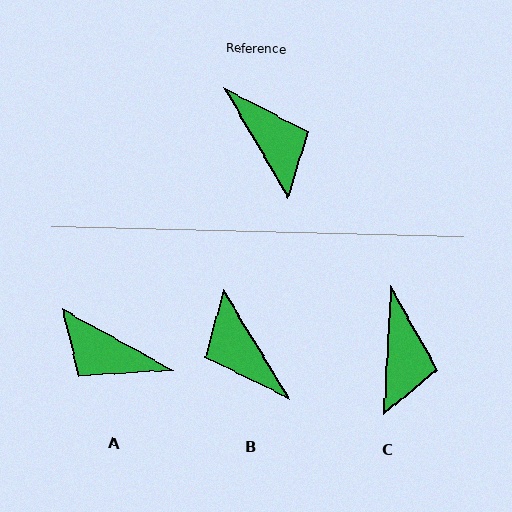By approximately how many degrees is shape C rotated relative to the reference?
Approximately 34 degrees clockwise.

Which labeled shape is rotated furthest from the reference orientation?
B, about 179 degrees away.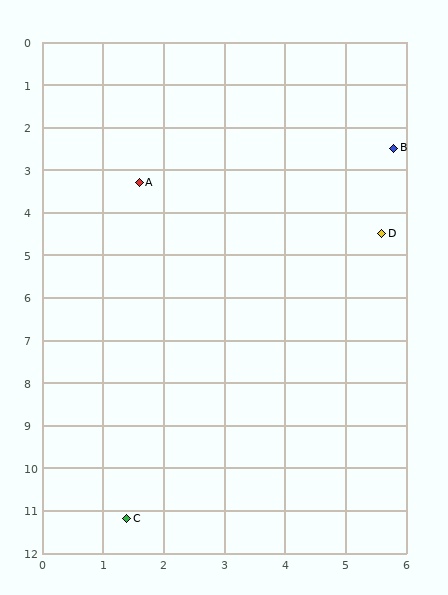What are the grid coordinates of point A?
Point A is at approximately (1.6, 3.3).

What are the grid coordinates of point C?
Point C is at approximately (1.4, 11.2).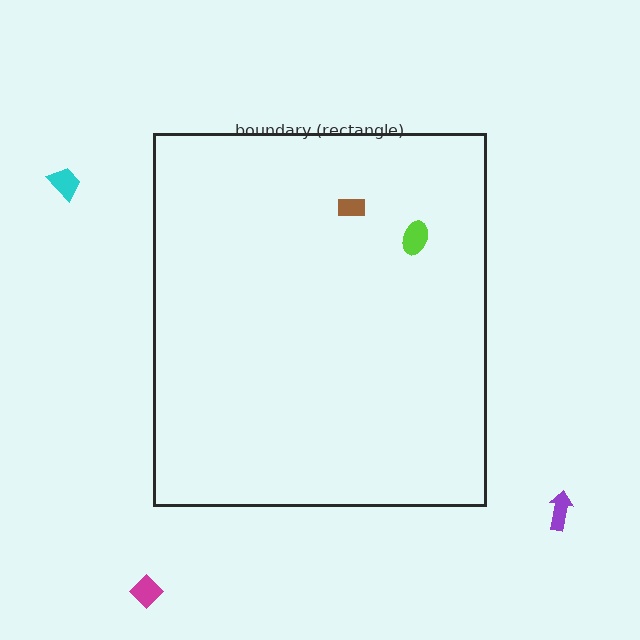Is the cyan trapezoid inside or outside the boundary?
Outside.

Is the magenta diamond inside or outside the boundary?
Outside.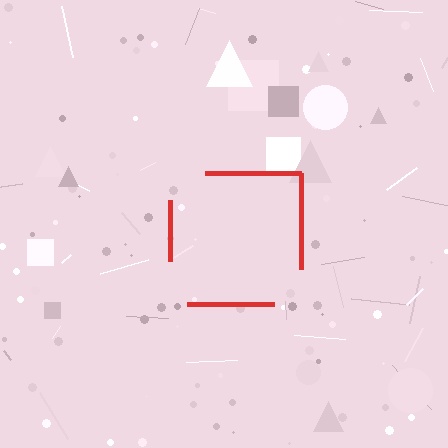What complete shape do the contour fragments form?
The contour fragments form a square.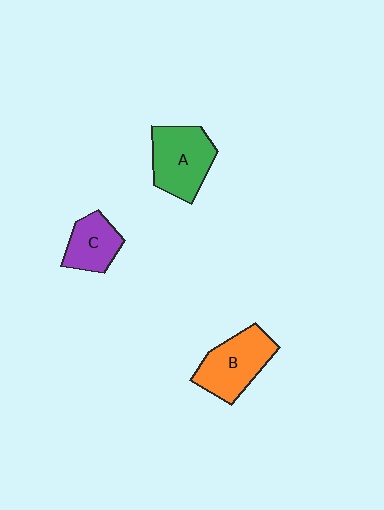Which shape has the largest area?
Shape A (green).